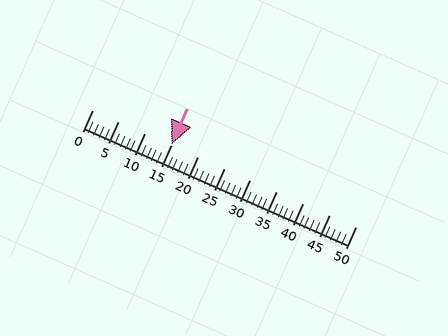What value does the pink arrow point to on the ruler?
The pink arrow points to approximately 15.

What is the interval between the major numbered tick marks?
The major tick marks are spaced 5 units apart.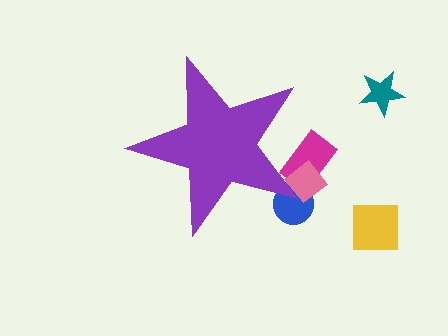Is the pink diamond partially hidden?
Yes, the pink diamond is partially hidden behind the purple star.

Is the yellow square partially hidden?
No, the yellow square is fully visible.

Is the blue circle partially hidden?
Yes, the blue circle is partially hidden behind the purple star.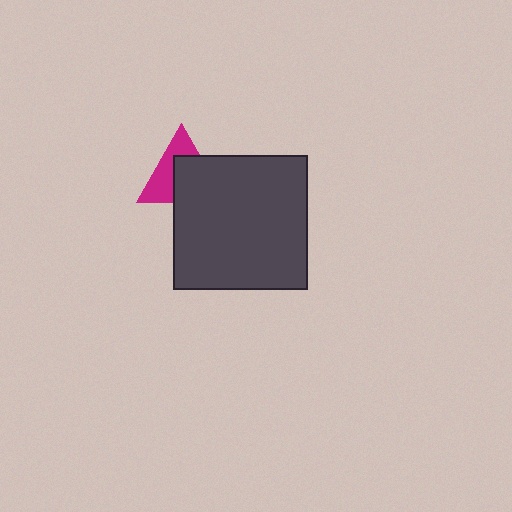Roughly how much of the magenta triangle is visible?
About half of it is visible (roughly 48%).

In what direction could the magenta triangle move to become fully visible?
The magenta triangle could move toward the upper-left. That would shift it out from behind the dark gray square entirely.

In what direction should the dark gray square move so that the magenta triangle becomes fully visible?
The dark gray square should move toward the lower-right. That is the shortest direction to clear the overlap and leave the magenta triangle fully visible.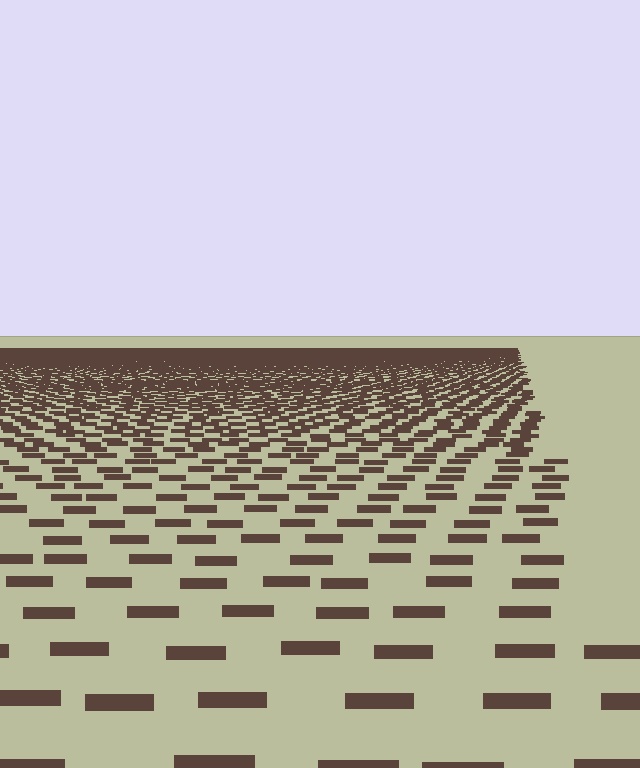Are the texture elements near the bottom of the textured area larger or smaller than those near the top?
Larger. Near the bottom, elements are closer to the viewer and appear at a bigger on-screen size.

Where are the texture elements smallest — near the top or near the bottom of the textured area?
Near the top.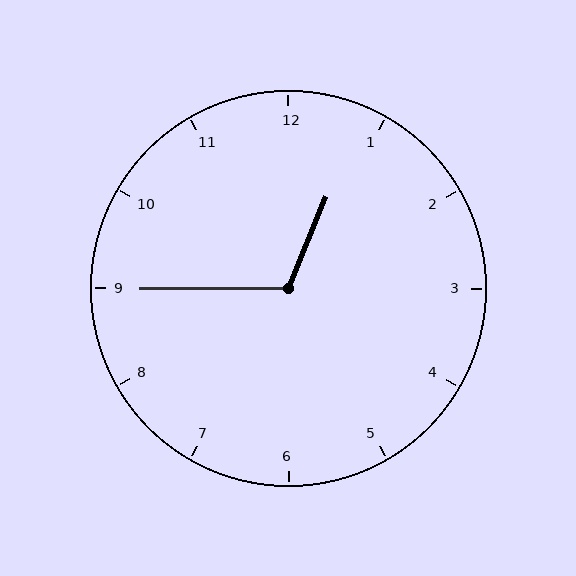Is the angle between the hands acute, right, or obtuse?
It is obtuse.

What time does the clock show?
12:45.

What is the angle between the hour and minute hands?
Approximately 112 degrees.